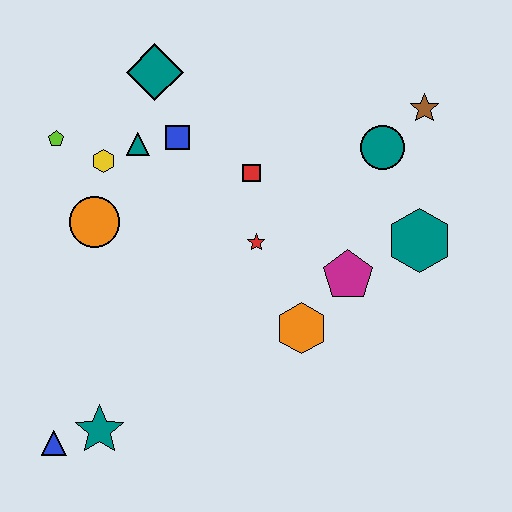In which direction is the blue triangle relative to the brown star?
The blue triangle is to the left of the brown star.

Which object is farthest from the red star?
The blue triangle is farthest from the red star.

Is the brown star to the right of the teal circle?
Yes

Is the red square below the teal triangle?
Yes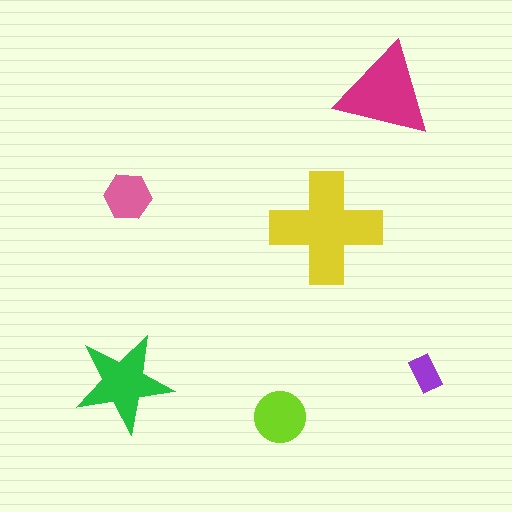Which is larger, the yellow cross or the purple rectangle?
The yellow cross.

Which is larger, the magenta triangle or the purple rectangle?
The magenta triangle.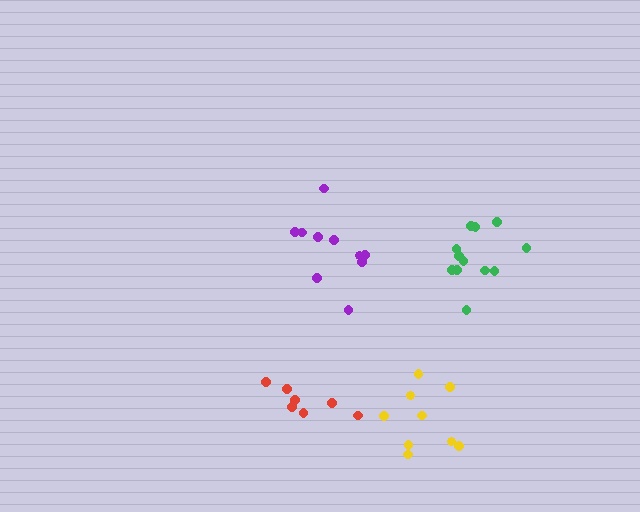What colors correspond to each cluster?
The clusters are colored: yellow, green, purple, red.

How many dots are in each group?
Group 1: 9 dots, Group 2: 12 dots, Group 3: 10 dots, Group 4: 7 dots (38 total).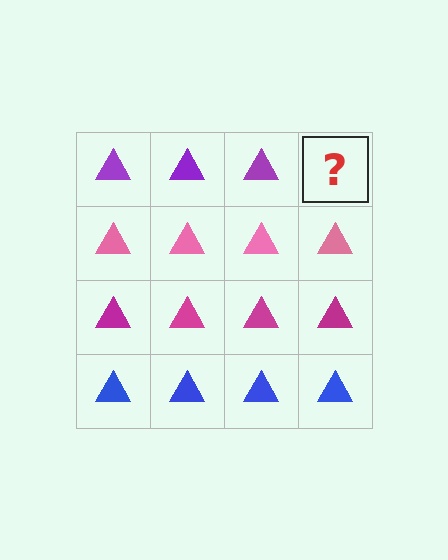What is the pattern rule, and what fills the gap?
The rule is that each row has a consistent color. The gap should be filled with a purple triangle.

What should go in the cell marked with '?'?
The missing cell should contain a purple triangle.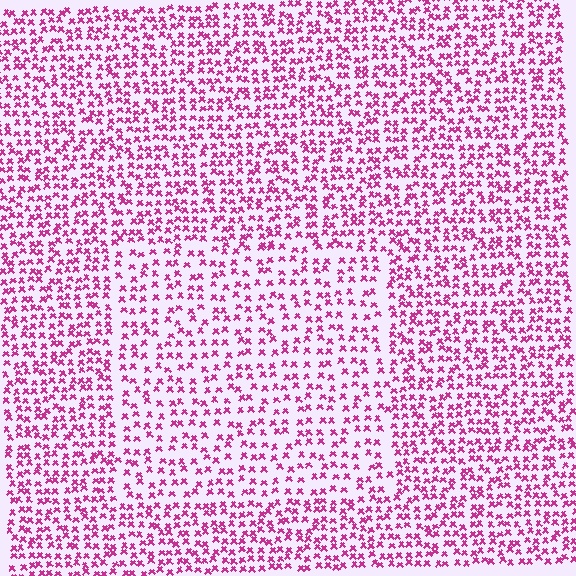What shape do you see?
I see a rectangle.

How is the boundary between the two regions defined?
The boundary is defined by a change in element density (approximately 1.6x ratio). All elements are the same color, size, and shape.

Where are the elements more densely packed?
The elements are more densely packed outside the rectangle boundary.